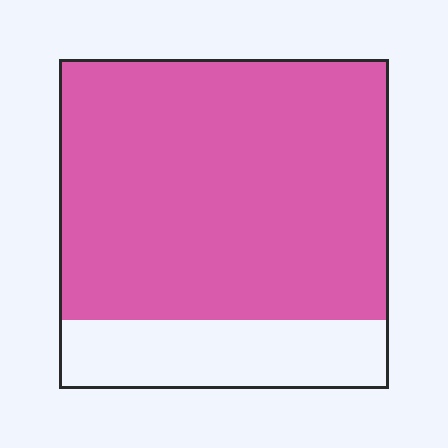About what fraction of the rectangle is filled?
About four fifths (4/5).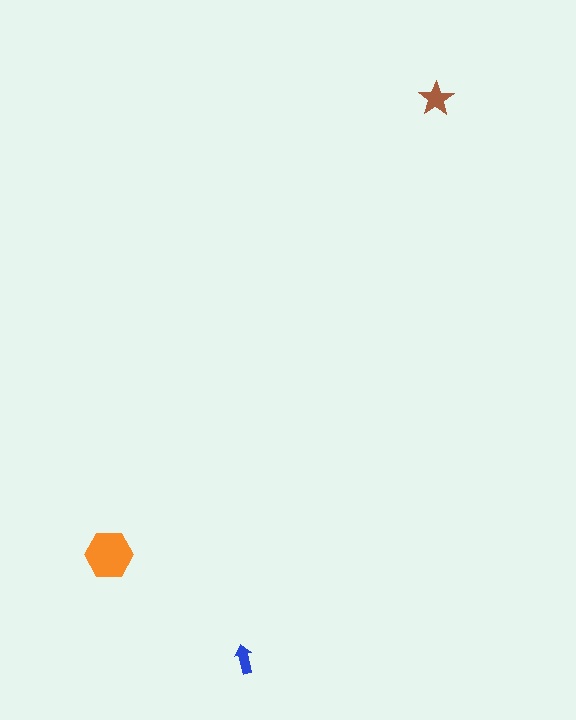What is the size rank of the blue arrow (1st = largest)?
3rd.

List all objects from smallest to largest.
The blue arrow, the brown star, the orange hexagon.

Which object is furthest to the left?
The orange hexagon is leftmost.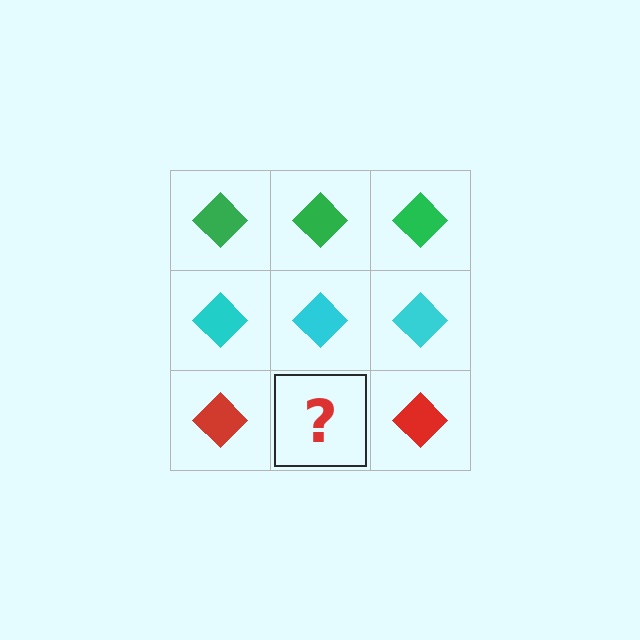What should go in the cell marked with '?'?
The missing cell should contain a red diamond.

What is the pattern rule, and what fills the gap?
The rule is that each row has a consistent color. The gap should be filled with a red diamond.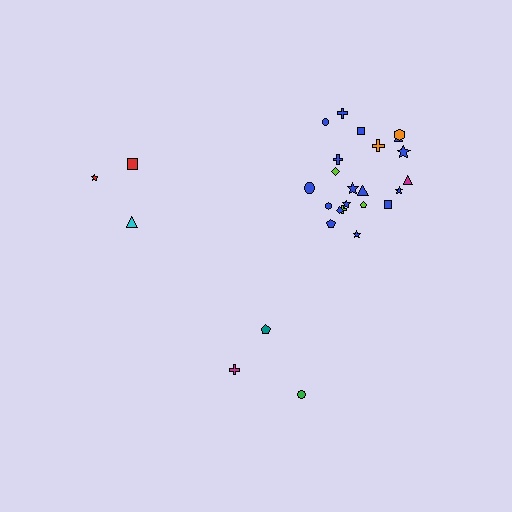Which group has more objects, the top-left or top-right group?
The top-right group.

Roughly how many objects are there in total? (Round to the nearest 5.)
Roughly 30 objects in total.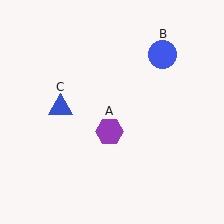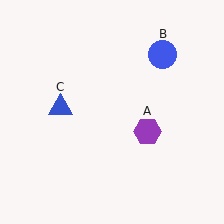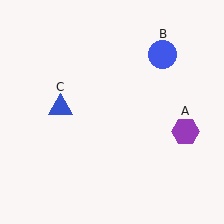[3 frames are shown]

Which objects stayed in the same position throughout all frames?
Blue circle (object B) and blue triangle (object C) remained stationary.